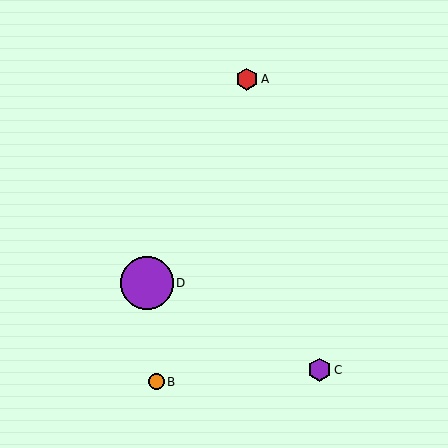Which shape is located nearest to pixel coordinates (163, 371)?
The orange circle (labeled B) at (156, 382) is nearest to that location.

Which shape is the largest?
The purple circle (labeled D) is the largest.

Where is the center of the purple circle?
The center of the purple circle is at (147, 283).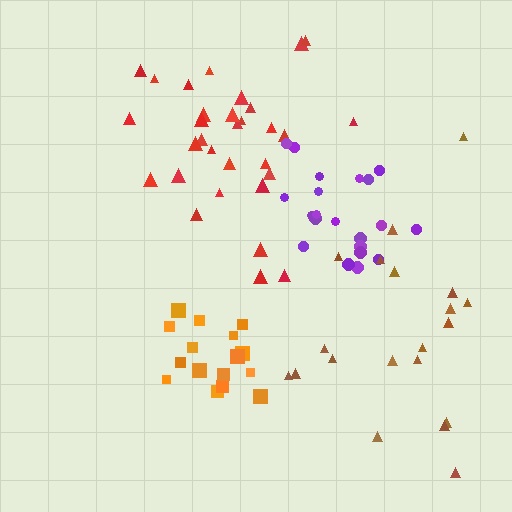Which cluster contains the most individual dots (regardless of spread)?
Red (31).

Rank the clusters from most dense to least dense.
purple, orange, red, brown.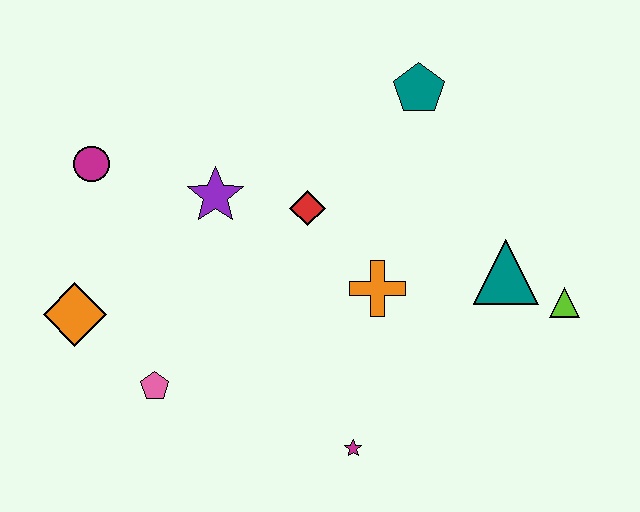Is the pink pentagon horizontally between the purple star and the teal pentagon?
No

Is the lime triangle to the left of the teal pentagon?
No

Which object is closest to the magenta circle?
The purple star is closest to the magenta circle.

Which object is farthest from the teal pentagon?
The orange diamond is farthest from the teal pentagon.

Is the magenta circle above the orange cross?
Yes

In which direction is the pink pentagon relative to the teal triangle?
The pink pentagon is to the left of the teal triangle.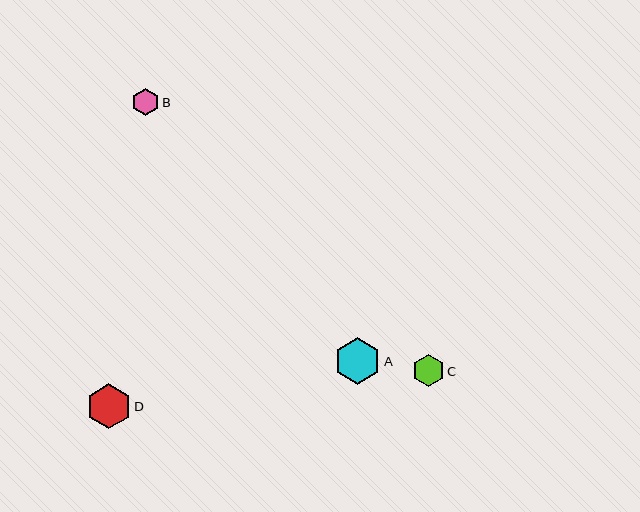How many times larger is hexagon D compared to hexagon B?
Hexagon D is approximately 1.6 times the size of hexagon B.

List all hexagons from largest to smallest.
From largest to smallest: A, D, C, B.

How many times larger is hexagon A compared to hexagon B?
Hexagon A is approximately 1.7 times the size of hexagon B.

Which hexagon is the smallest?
Hexagon B is the smallest with a size of approximately 28 pixels.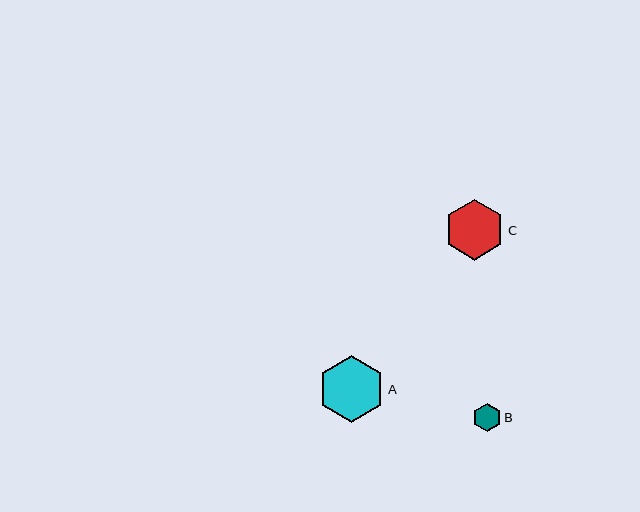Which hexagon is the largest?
Hexagon A is the largest with a size of approximately 67 pixels.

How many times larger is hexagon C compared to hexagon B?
Hexagon C is approximately 2.1 times the size of hexagon B.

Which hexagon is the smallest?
Hexagon B is the smallest with a size of approximately 29 pixels.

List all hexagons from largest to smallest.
From largest to smallest: A, C, B.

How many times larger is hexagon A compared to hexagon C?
Hexagon A is approximately 1.1 times the size of hexagon C.